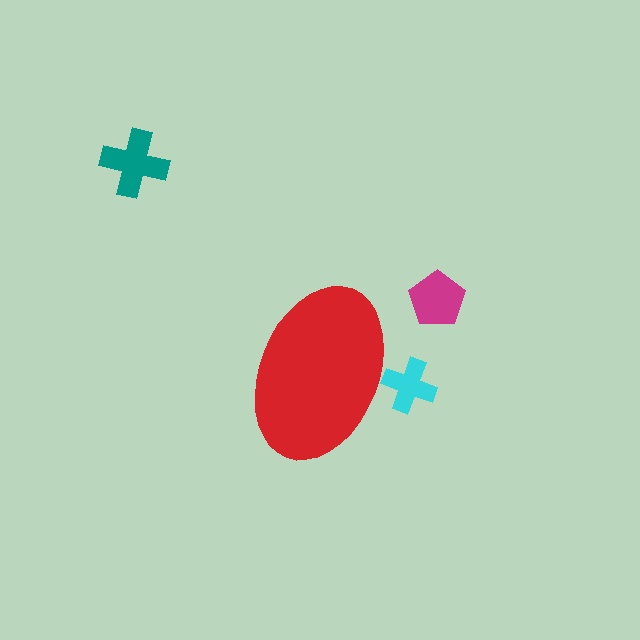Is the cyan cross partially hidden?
Yes, the cyan cross is partially hidden behind the red ellipse.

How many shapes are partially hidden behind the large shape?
1 shape is partially hidden.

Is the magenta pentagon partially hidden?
No, the magenta pentagon is fully visible.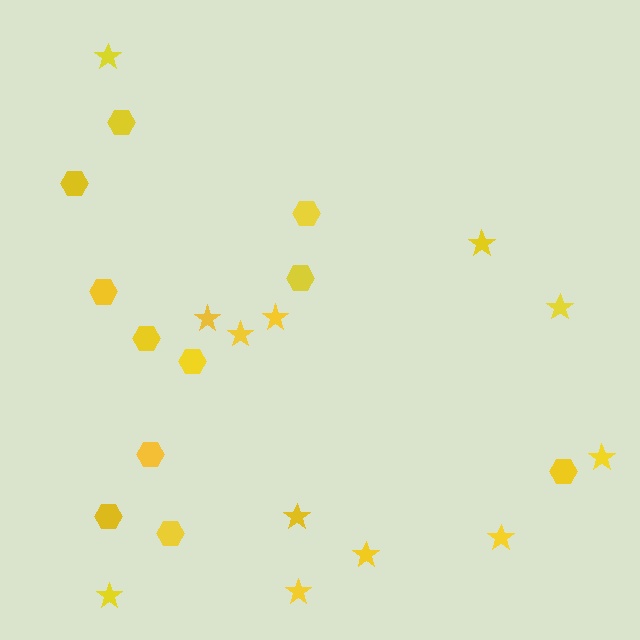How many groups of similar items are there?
There are 2 groups: one group of hexagons (11) and one group of stars (12).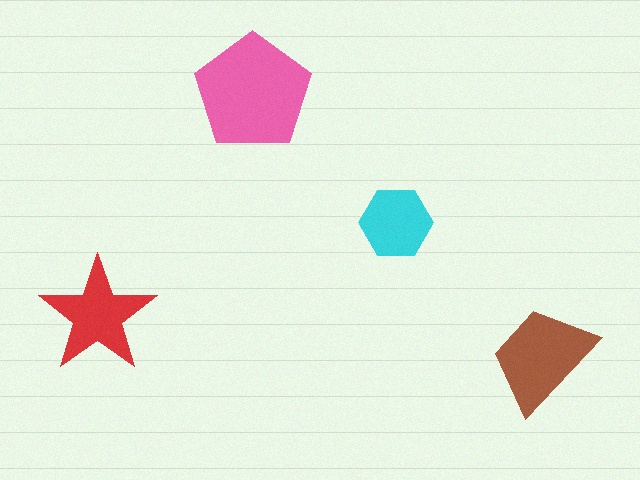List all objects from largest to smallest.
The pink pentagon, the brown trapezoid, the red star, the cyan hexagon.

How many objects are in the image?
There are 4 objects in the image.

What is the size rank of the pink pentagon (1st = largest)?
1st.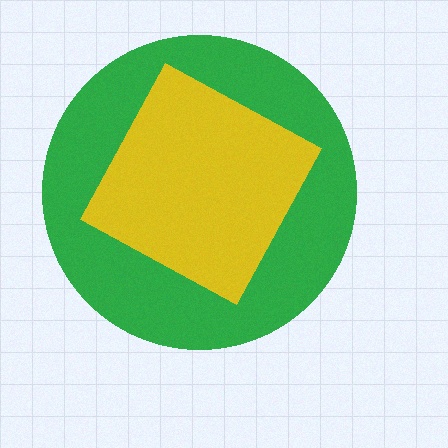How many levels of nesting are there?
2.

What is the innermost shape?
The yellow diamond.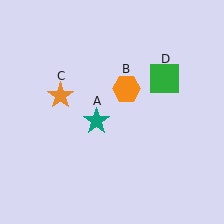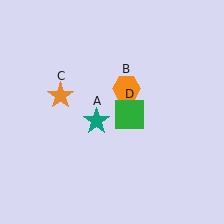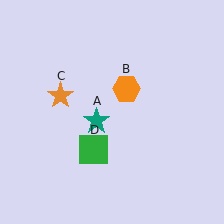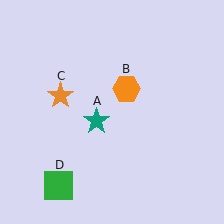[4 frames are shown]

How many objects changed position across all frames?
1 object changed position: green square (object D).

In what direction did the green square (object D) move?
The green square (object D) moved down and to the left.